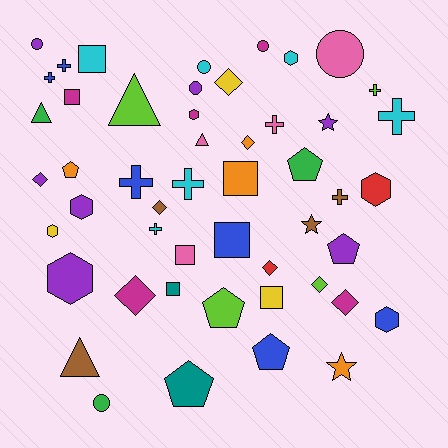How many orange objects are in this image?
There are 4 orange objects.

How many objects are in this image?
There are 50 objects.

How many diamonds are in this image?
There are 8 diamonds.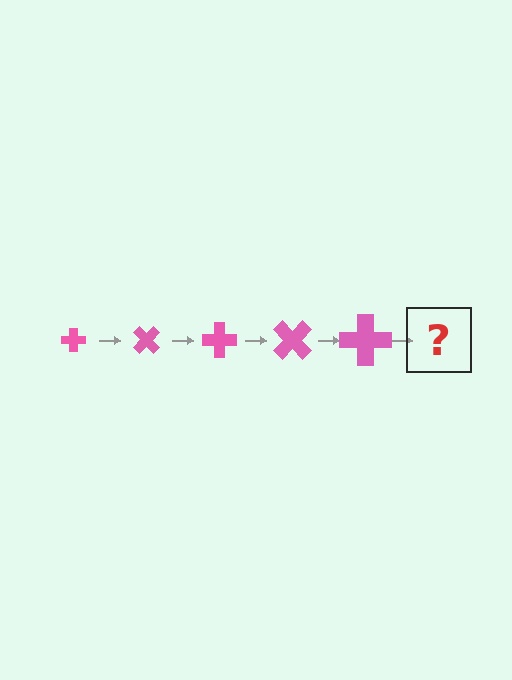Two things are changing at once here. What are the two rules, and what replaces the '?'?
The two rules are that the cross grows larger each step and it rotates 45 degrees each step. The '?' should be a cross, larger than the previous one and rotated 225 degrees from the start.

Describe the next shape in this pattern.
It should be a cross, larger than the previous one and rotated 225 degrees from the start.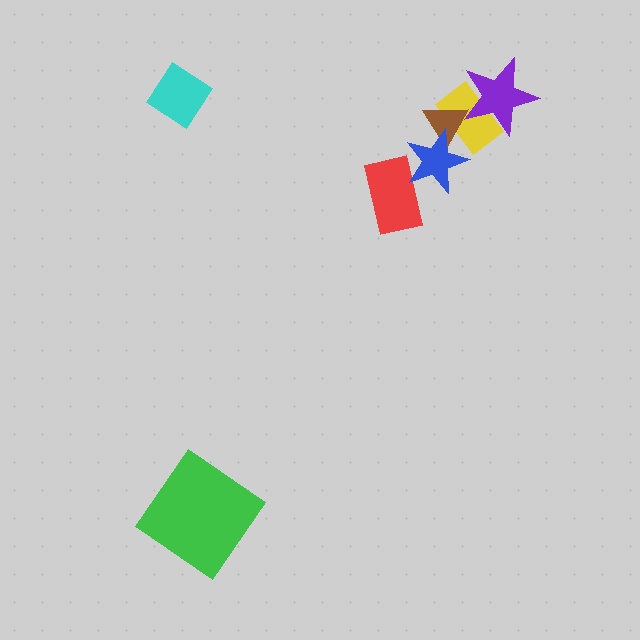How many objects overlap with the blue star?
3 objects overlap with the blue star.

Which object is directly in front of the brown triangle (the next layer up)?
The blue star is directly in front of the brown triangle.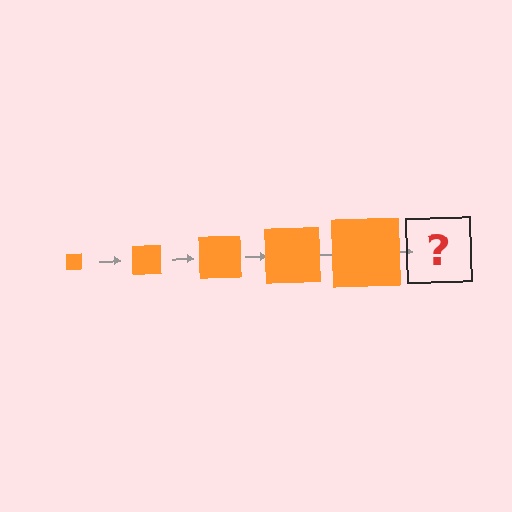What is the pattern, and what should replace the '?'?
The pattern is that the square gets progressively larger each step. The '?' should be an orange square, larger than the previous one.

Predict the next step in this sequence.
The next step is an orange square, larger than the previous one.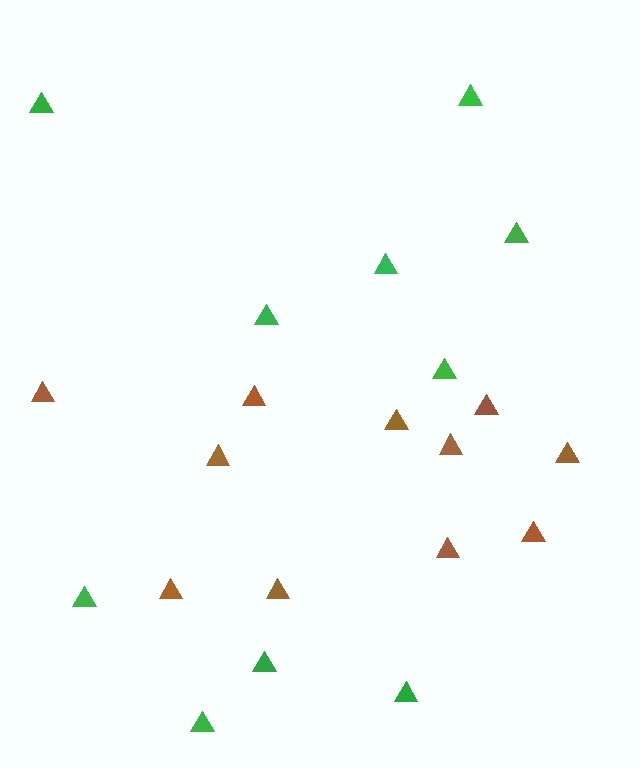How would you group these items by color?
There are 2 groups: one group of brown triangles (11) and one group of green triangles (10).